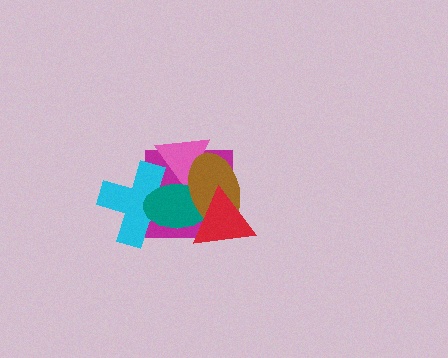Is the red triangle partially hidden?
No, no other shape covers it.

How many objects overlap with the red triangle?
3 objects overlap with the red triangle.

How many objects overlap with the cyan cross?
3 objects overlap with the cyan cross.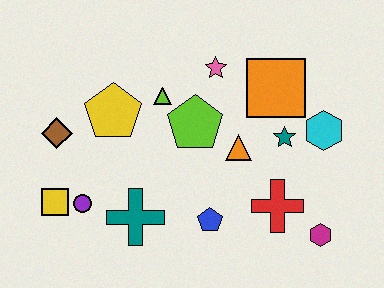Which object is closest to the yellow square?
The purple circle is closest to the yellow square.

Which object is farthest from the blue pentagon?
The brown diamond is farthest from the blue pentagon.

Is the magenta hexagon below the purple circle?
Yes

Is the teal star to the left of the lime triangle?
No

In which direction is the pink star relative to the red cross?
The pink star is above the red cross.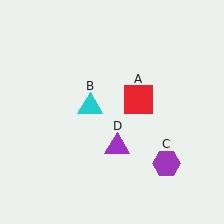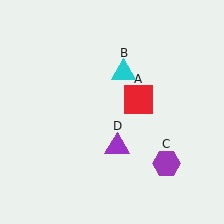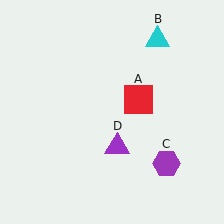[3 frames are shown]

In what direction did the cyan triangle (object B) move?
The cyan triangle (object B) moved up and to the right.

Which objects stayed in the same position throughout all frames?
Red square (object A) and purple hexagon (object C) and purple triangle (object D) remained stationary.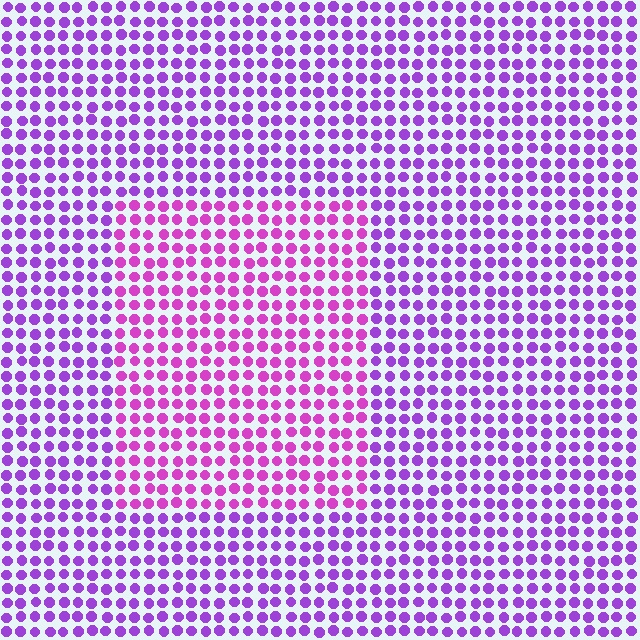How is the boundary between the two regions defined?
The boundary is defined purely by a slight shift in hue (about 28 degrees). Spacing, size, and orientation are identical on both sides.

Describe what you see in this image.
The image is filled with small purple elements in a uniform arrangement. A rectangle-shaped region is visible where the elements are tinted to a slightly different hue, forming a subtle color boundary.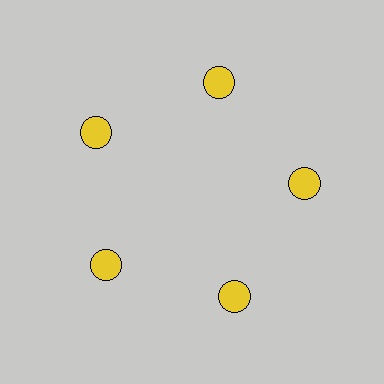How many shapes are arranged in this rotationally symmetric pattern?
There are 5 shapes, arranged in 5 groups of 1.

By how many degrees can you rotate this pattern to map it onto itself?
The pattern maps onto itself every 72 degrees of rotation.